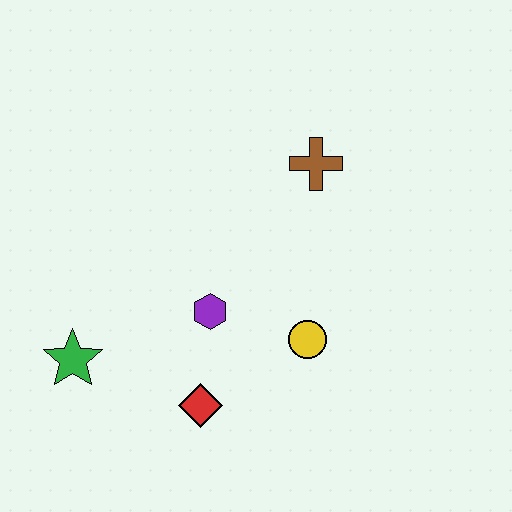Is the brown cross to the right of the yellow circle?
Yes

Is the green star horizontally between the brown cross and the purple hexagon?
No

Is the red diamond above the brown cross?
No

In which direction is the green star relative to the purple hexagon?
The green star is to the left of the purple hexagon.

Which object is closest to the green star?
The red diamond is closest to the green star.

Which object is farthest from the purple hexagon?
The brown cross is farthest from the purple hexagon.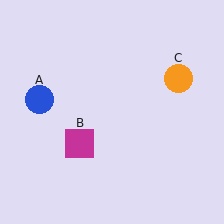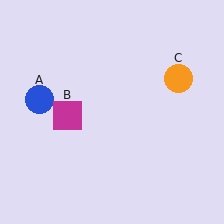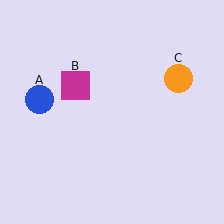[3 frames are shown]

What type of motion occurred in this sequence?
The magenta square (object B) rotated clockwise around the center of the scene.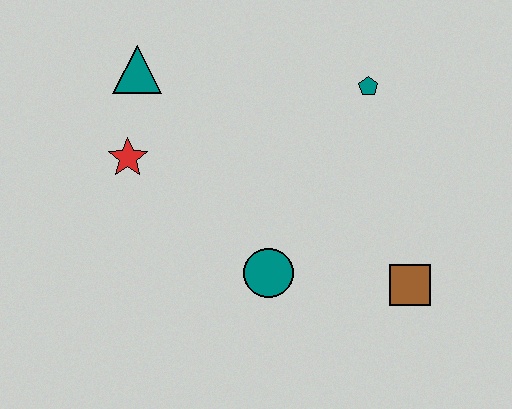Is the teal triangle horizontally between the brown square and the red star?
Yes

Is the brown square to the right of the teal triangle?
Yes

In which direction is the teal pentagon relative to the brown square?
The teal pentagon is above the brown square.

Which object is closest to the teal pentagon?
The brown square is closest to the teal pentagon.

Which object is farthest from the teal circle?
The teal triangle is farthest from the teal circle.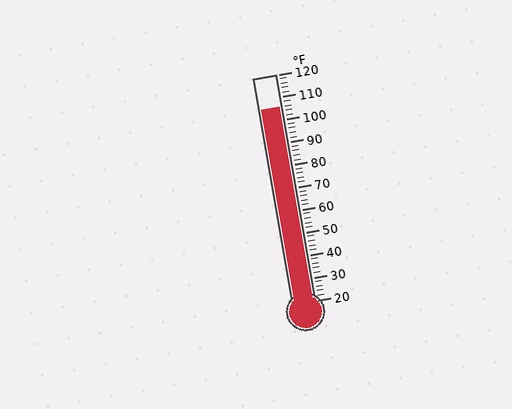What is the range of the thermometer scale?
The thermometer scale ranges from 20°F to 120°F.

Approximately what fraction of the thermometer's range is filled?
The thermometer is filled to approximately 85% of its range.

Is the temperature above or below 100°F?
The temperature is above 100°F.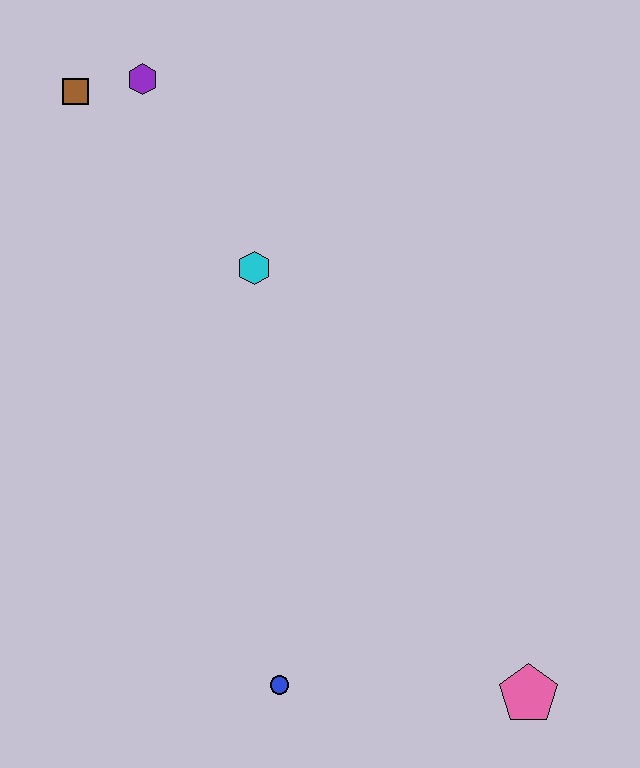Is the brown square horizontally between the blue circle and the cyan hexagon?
No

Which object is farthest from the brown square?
The pink pentagon is farthest from the brown square.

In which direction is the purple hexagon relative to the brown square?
The purple hexagon is to the right of the brown square.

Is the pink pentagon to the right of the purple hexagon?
Yes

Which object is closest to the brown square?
The purple hexagon is closest to the brown square.